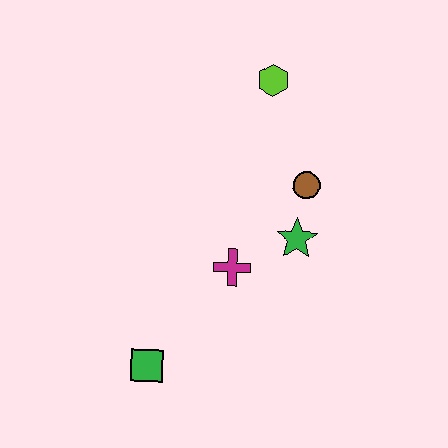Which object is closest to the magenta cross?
The green star is closest to the magenta cross.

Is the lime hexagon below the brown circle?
No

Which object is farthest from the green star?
The green square is farthest from the green star.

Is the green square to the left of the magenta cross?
Yes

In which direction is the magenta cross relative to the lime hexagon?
The magenta cross is below the lime hexagon.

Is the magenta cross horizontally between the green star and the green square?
Yes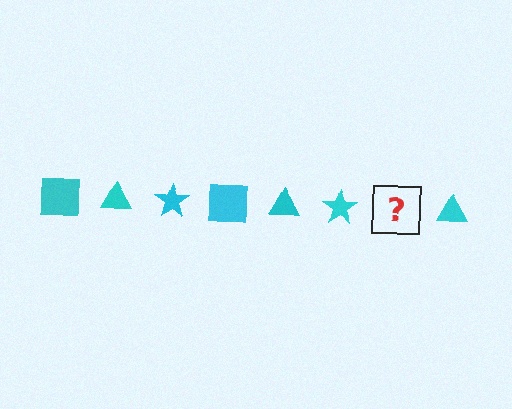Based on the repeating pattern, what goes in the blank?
The blank should be a cyan square.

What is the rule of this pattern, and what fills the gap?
The rule is that the pattern cycles through square, triangle, star shapes in cyan. The gap should be filled with a cyan square.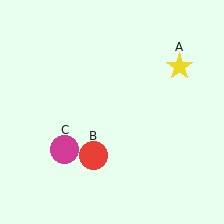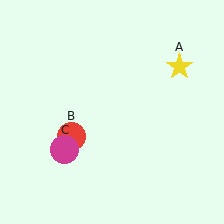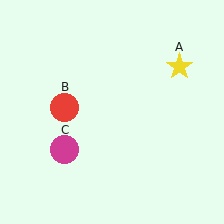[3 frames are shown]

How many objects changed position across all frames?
1 object changed position: red circle (object B).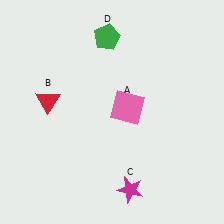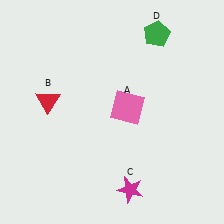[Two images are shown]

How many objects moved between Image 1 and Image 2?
1 object moved between the two images.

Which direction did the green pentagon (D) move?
The green pentagon (D) moved right.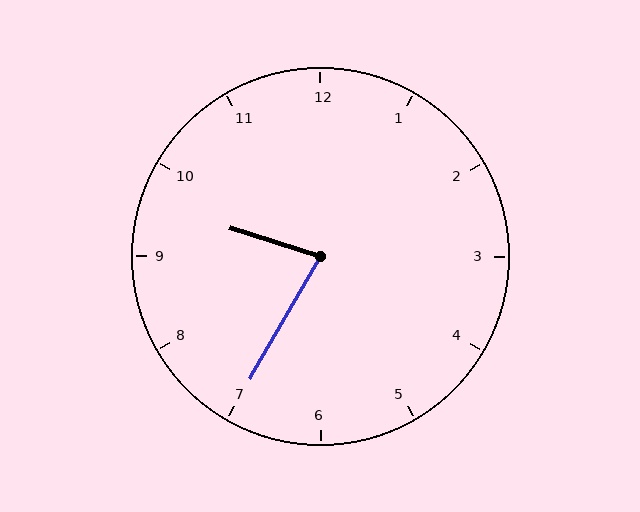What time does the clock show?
9:35.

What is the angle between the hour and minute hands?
Approximately 78 degrees.